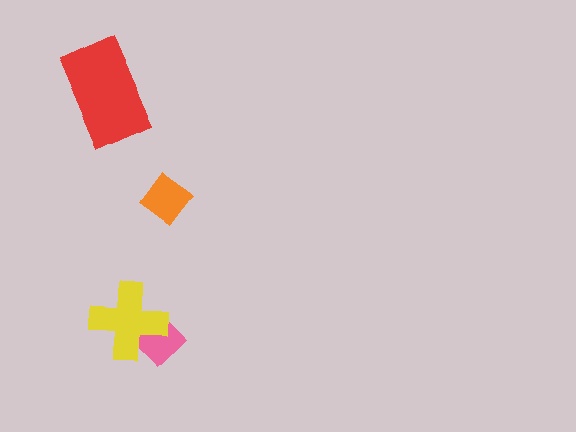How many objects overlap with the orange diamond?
0 objects overlap with the orange diamond.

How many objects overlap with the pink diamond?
1 object overlaps with the pink diamond.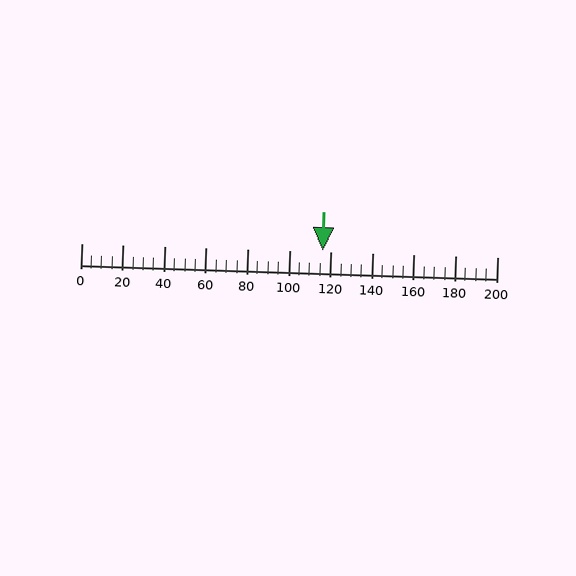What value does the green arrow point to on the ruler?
The green arrow points to approximately 116.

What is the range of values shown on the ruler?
The ruler shows values from 0 to 200.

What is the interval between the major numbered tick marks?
The major tick marks are spaced 20 units apart.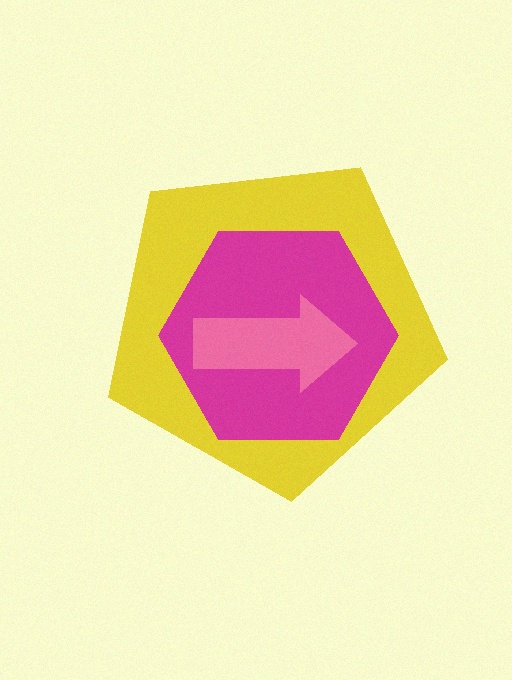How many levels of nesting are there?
3.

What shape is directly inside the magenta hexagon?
The pink arrow.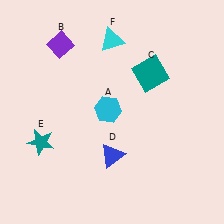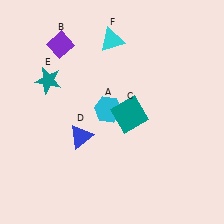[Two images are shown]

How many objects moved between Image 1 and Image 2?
3 objects moved between the two images.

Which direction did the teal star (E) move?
The teal star (E) moved up.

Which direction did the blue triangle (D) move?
The blue triangle (D) moved left.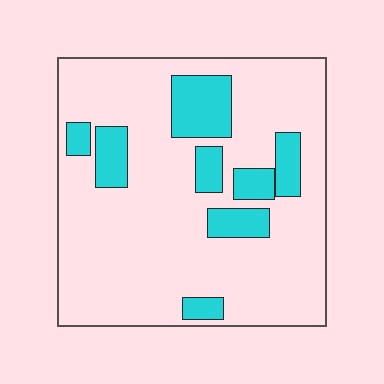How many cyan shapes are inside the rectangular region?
8.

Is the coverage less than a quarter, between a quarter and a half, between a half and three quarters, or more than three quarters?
Less than a quarter.